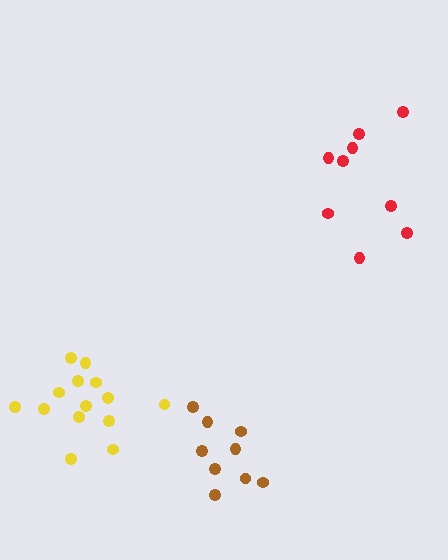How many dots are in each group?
Group 1: 9 dots, Group 2: 9 dots, Group 3: 14 dots (32 total).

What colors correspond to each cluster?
The clusters are colored: brown, red, yellow.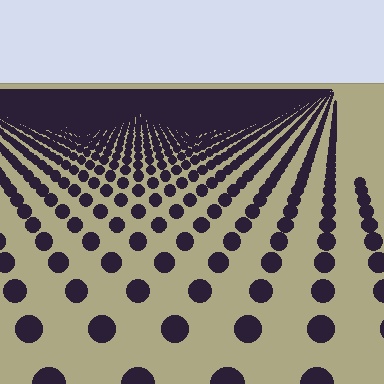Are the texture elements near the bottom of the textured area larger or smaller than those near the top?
Larger. Near the bottom, elements are closer to the viewer and appear at a bigger on-screen size.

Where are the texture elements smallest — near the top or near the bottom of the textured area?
Near the top.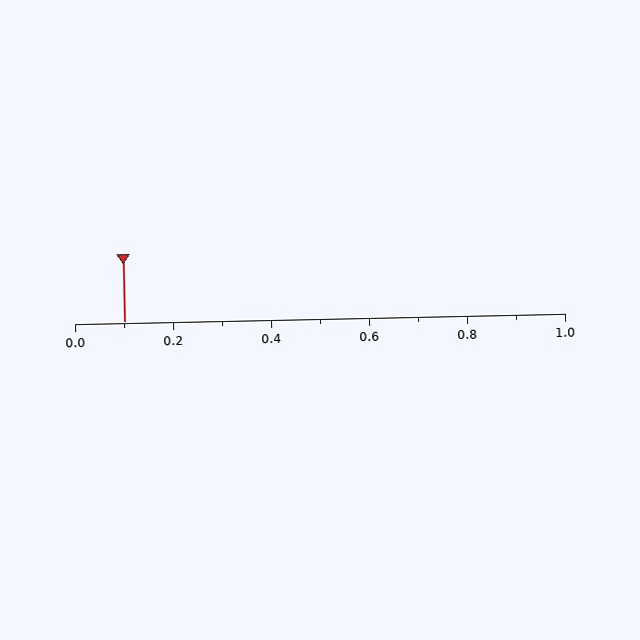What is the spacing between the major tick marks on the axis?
The major ticks are spaced 0.2 apart.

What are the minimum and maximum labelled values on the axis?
The axis runs from 0.0 to 1.0.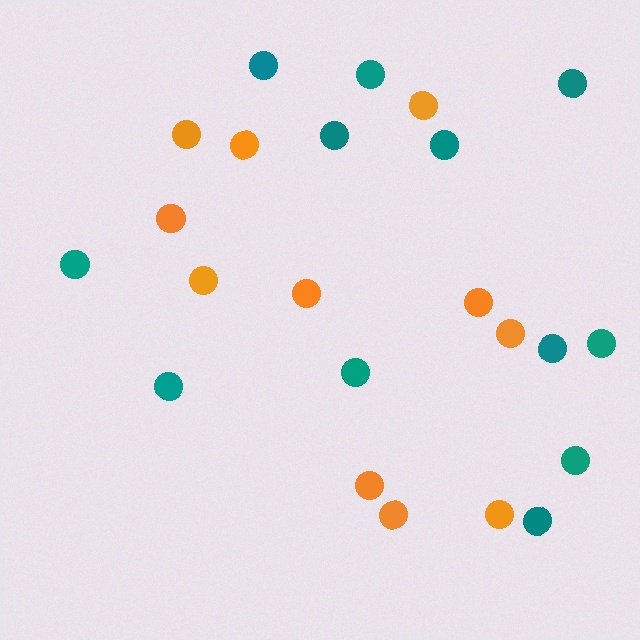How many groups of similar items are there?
There are 2 groups: one group of teal circles (12) and one group of orange circles (11).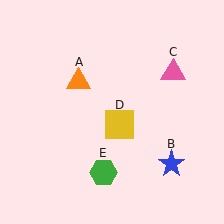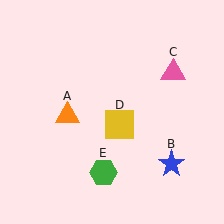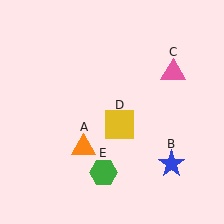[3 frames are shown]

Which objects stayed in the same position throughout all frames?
Blue star (object B) and pink triangle (object C) and yellow square (object D) and green hexagon (object E) remained stationary.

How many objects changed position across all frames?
1 object changed position: orange triangle (object A).